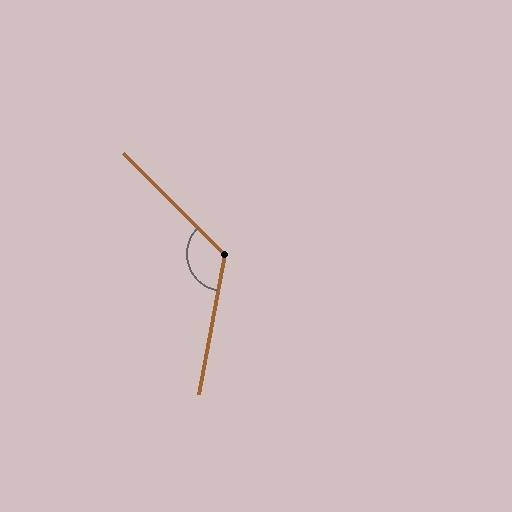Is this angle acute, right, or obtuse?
It is obtuse.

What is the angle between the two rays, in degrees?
Approximately 125 degrees.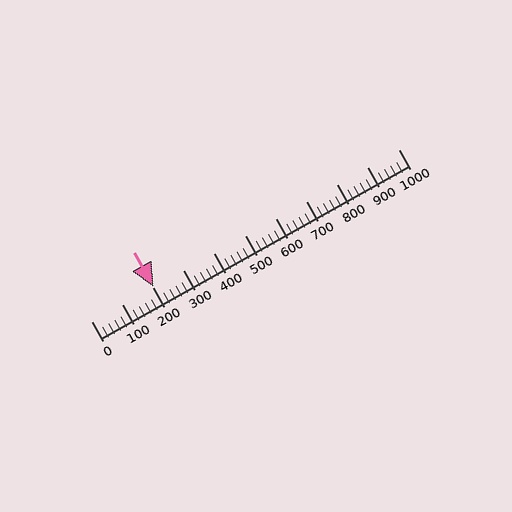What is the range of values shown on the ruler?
The ruler shows values from 0 to 1000.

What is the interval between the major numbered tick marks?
The major tick marks are spaced 100 units apart.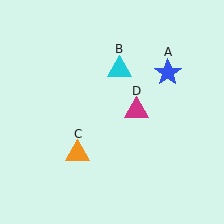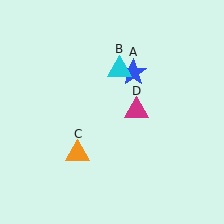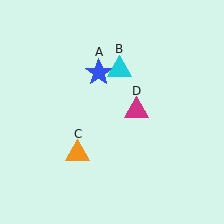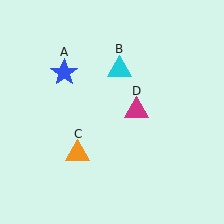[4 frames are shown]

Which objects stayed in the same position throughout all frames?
Cyan triangle (object B) and orange triangle (object C) and magenta triangle (object D) remained stationary.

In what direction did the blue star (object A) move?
The blue star (object A) moved left.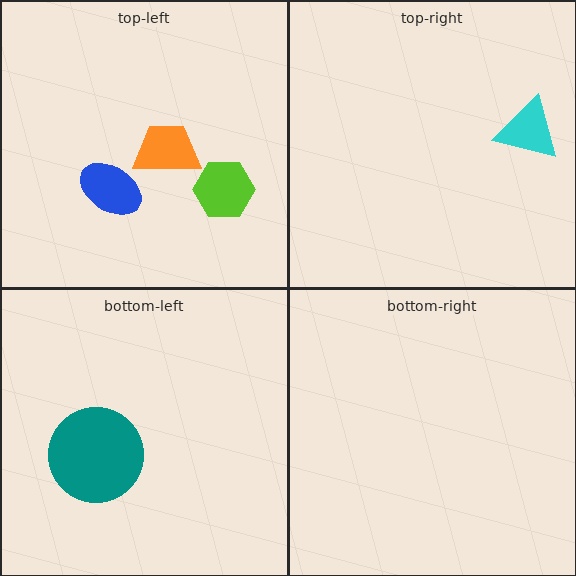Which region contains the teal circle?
The bottom-left region.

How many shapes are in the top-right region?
1.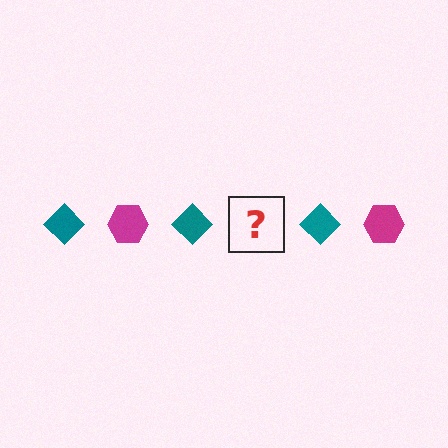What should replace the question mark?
The question mark should be replaced with a magenta hexagon.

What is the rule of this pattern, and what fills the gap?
The rule is that the pattern alternates between teal diamond and magenta hexagon. The gap should be filled with a magenta hexagon.